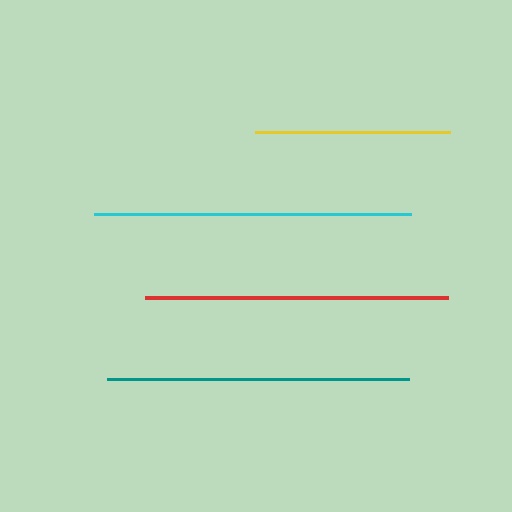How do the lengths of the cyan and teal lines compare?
The cyan and teal lines are approximately the same length.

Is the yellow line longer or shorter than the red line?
The red line is longer than the yellow line.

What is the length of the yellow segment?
The yellow segment is approximately 195 pixels long.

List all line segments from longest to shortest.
From longest to shortest: cyan, red, teal, yellow.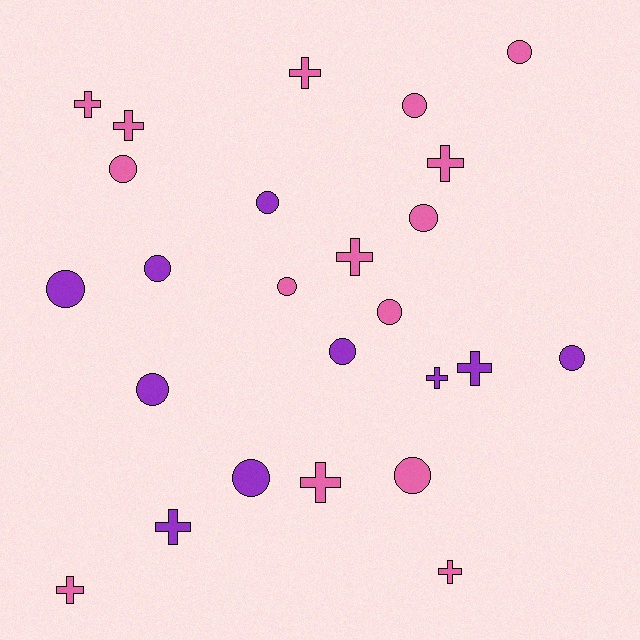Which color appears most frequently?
Pink, with 15 objects.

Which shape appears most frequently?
Circle, with 14 objects.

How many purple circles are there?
There are 7 purple circles.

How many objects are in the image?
There are 25 objects.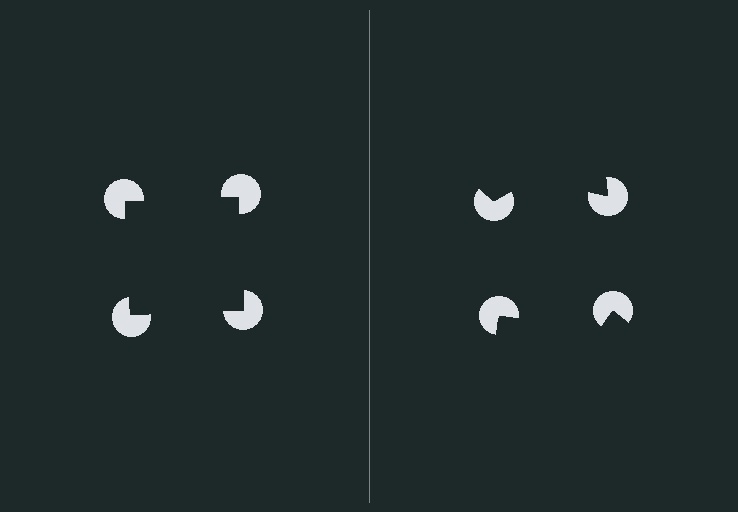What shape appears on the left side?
An illusory square.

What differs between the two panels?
The pac-man discs are positioned identically on both sides; only the wedge orientations differ. On the left they align to a square; on the right they are misaligned.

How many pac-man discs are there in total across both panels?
8 — 4 on each side.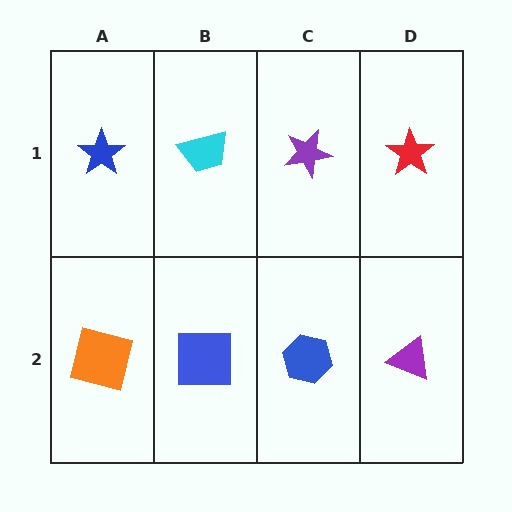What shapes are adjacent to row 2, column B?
A cyan trapezoid (row 1, column B), an orange square (row 2, column A), a blue hexagon (row 2, column C).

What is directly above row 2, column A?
A blue star.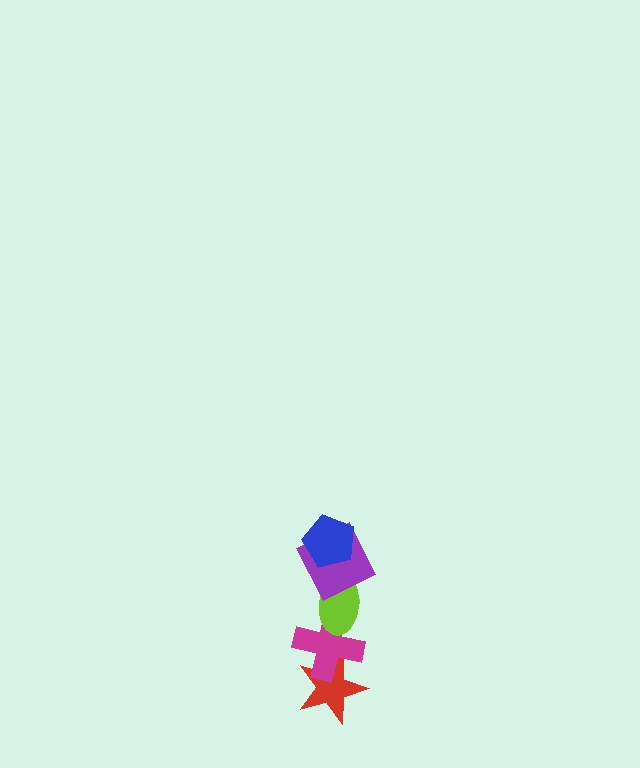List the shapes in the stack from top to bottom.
From top to bottom: the blue pentagon, the purple square, the lime ellipse, the magenta cross, the red star.